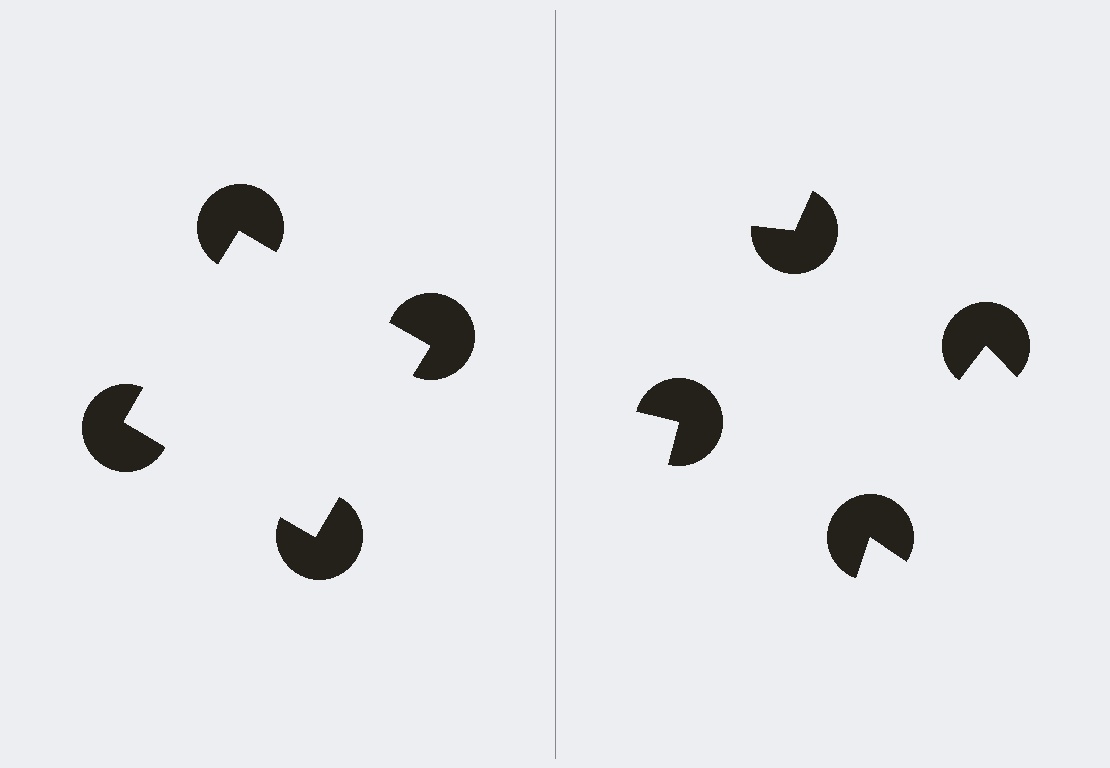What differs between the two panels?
The pac-man discs are positioned identically on both sides; only the wedge orientations differ. On the left they align to a square; on the right they are misaligned.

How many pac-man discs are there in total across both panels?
8 — 4 on each side.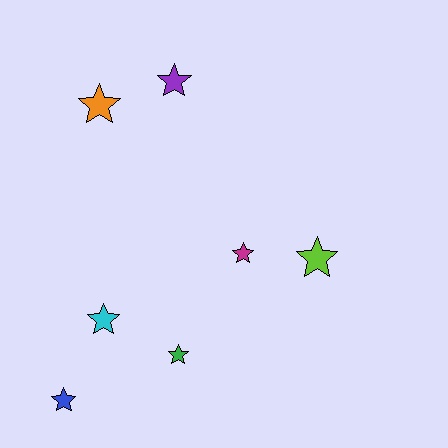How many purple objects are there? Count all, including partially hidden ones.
There is 1 purple object.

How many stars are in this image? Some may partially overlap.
There are 7 stars.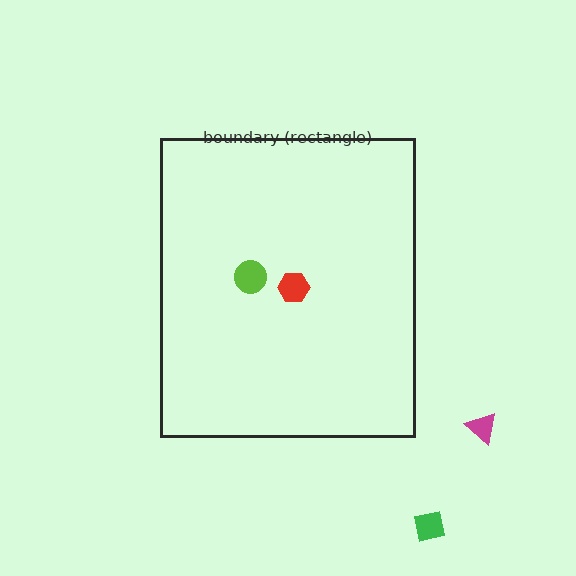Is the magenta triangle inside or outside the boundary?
Outside.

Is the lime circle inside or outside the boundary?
Inside.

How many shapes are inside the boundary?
2 inside, 2 outside.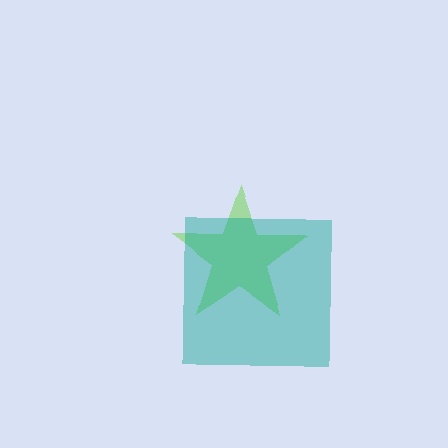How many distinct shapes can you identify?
There are 2 distinct shapes: a lime star, a teal square.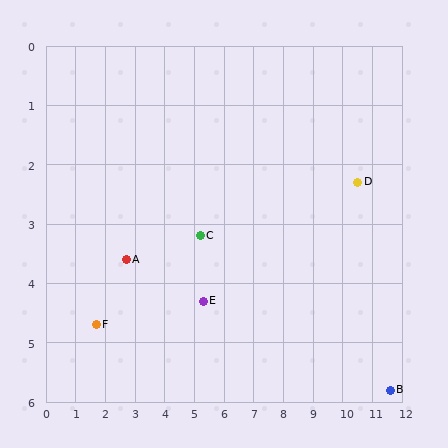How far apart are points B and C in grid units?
Points B and C are about 6.9 grid units apart.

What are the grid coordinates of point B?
Point B is at approximately (11.6, 5.8).